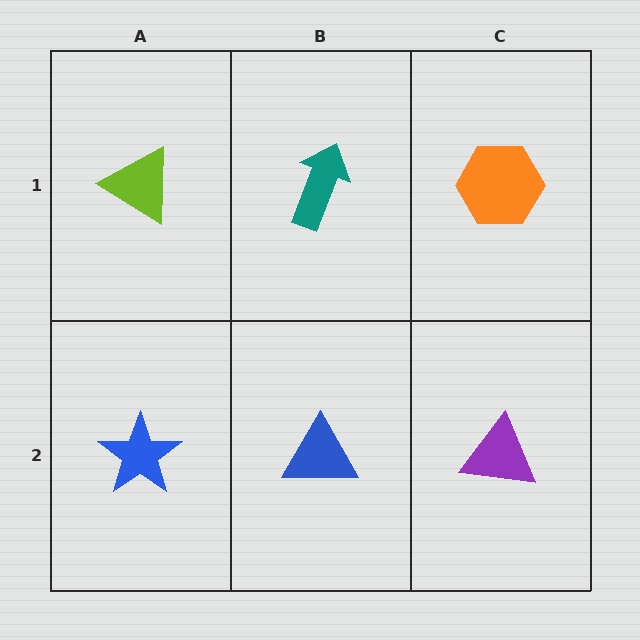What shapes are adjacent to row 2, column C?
An orange hexagon (row 1, column C), a blue triangle (row 2, column B).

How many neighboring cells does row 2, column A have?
2.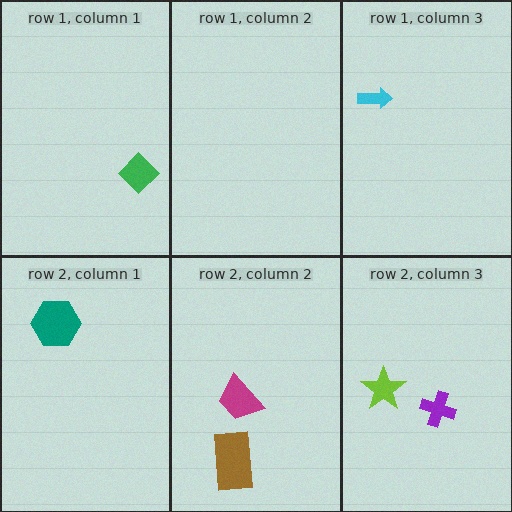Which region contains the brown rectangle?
The row 2, column 2 region.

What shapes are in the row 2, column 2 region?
The brown rectangle, the magenta trapezoid.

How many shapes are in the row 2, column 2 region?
2.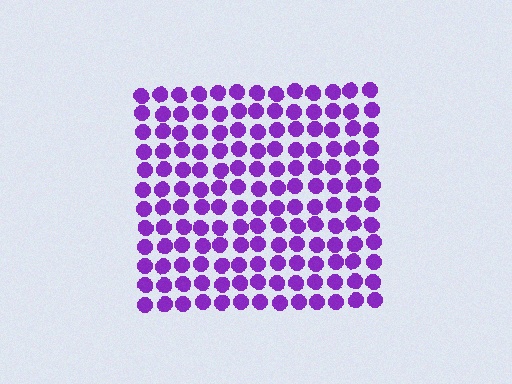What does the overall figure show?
The overall figure shows a square.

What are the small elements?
The small elements are circles.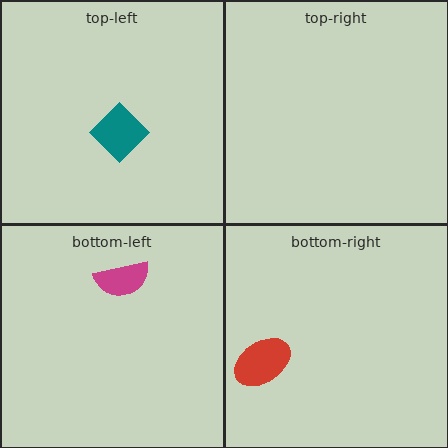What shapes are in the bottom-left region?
The magenta semicircle.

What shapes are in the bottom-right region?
The red ellipse.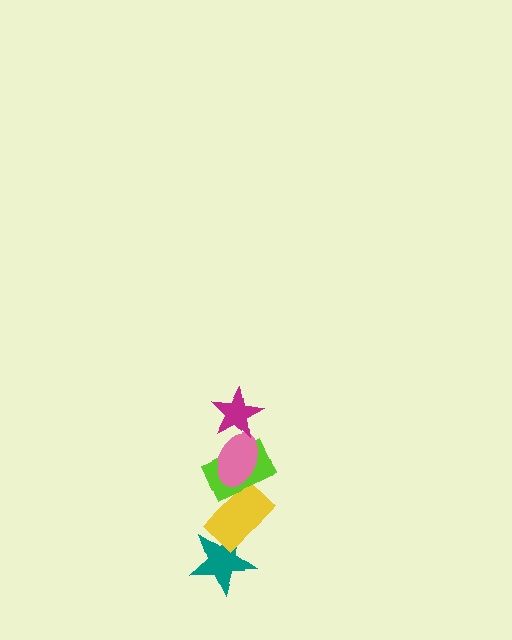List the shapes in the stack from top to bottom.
From top to bottom: the magenta star, the pink ellipse, the lime rectangle, the yellow rectangle, the teal star.